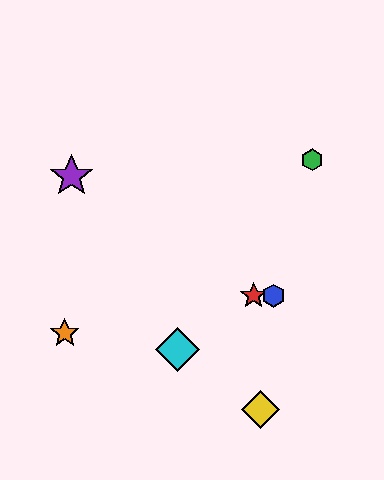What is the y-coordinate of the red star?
The red star is at y≈296.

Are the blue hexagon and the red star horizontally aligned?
Yes, both are at y≈296.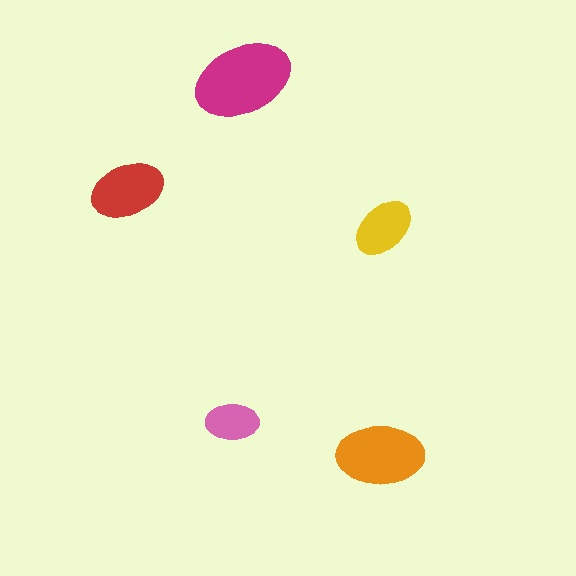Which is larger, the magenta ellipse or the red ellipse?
The magenta one.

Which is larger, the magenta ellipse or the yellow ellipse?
The magenta one.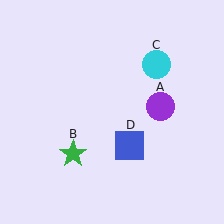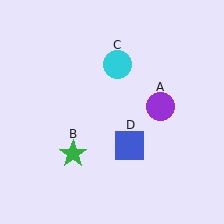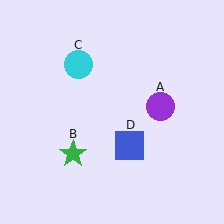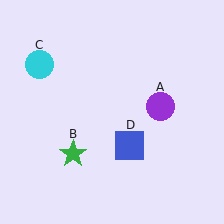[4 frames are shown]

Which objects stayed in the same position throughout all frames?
Purple circle (object A) and green star (object B) and blue square (object D) remained stationary.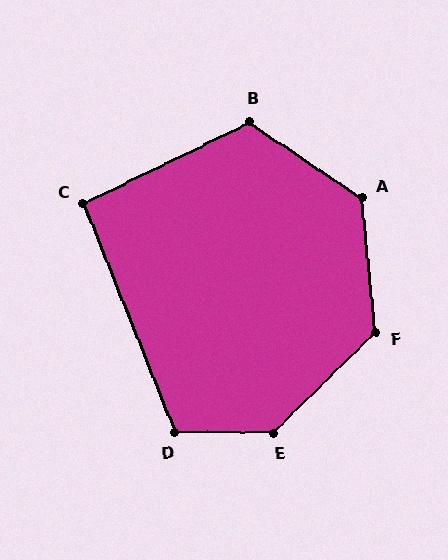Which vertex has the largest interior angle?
E, at approximately 136 degrees.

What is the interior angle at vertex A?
Approximately 130 degrees (obtuse).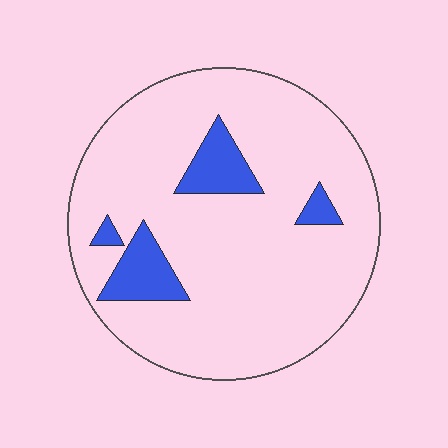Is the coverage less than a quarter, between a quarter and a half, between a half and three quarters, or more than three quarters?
Less than a quarter.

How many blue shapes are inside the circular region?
4.